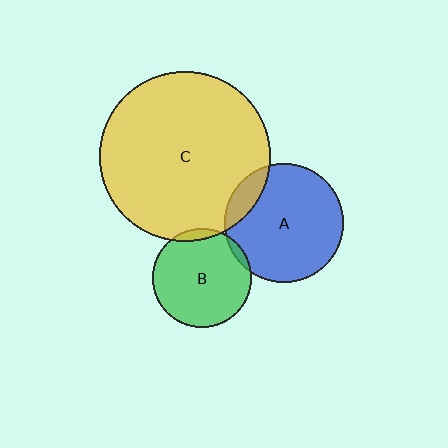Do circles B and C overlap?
Yes.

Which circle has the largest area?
Circle C (yellow).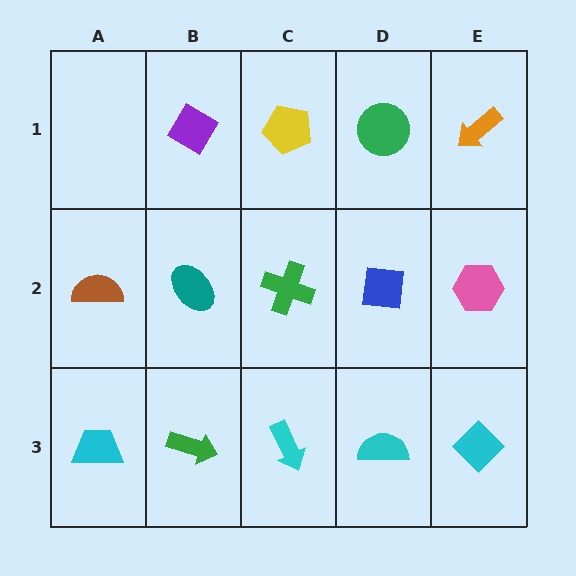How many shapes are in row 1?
4 shapes.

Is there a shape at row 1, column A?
No, that cell is empty.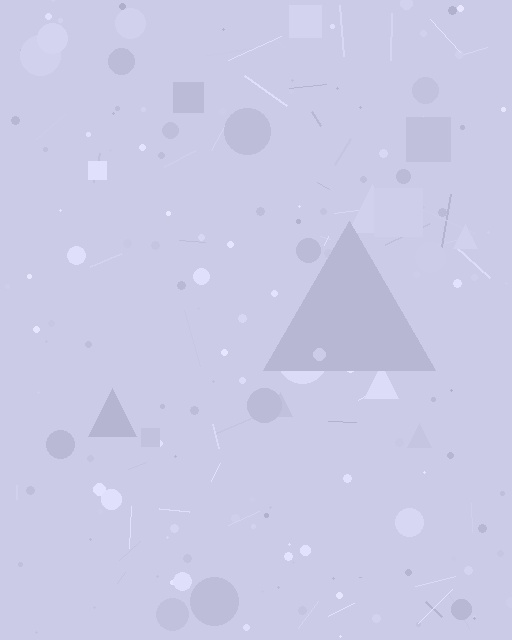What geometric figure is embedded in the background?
A triangle is embedded in the background.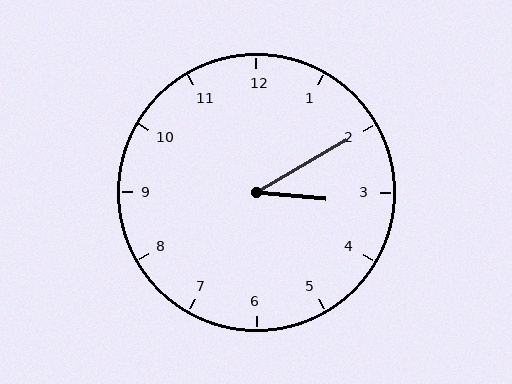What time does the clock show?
3:10.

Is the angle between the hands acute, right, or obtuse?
It is acute.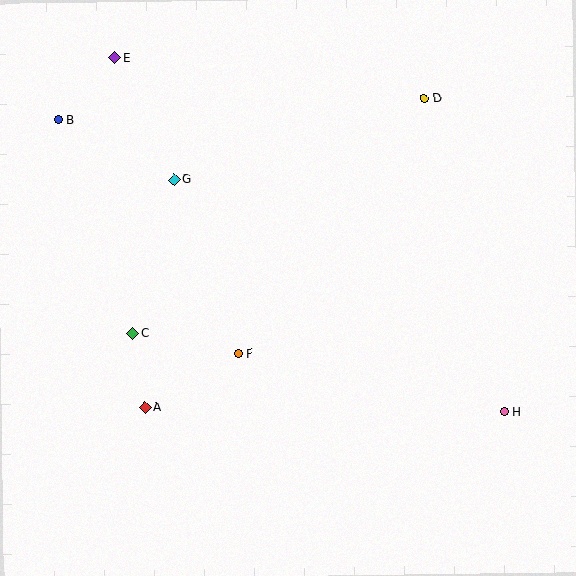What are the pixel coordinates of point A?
Point A is at (145, 407).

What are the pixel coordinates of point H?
Point H is at (504, 412).